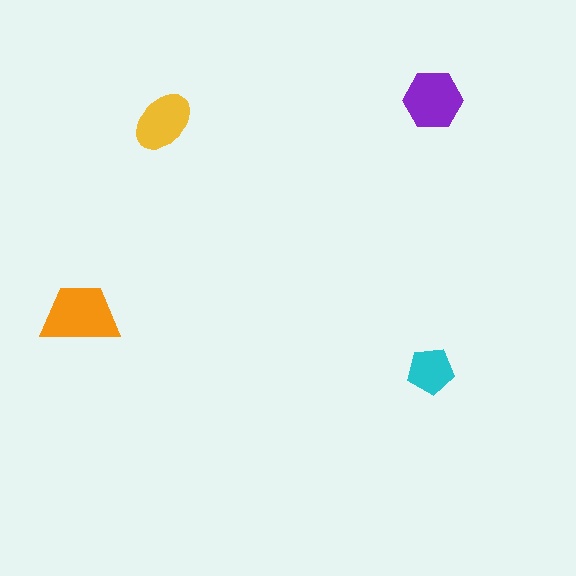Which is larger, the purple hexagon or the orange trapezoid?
The orange trapezoid.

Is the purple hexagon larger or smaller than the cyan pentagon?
Larger.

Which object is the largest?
The orange trapezoid.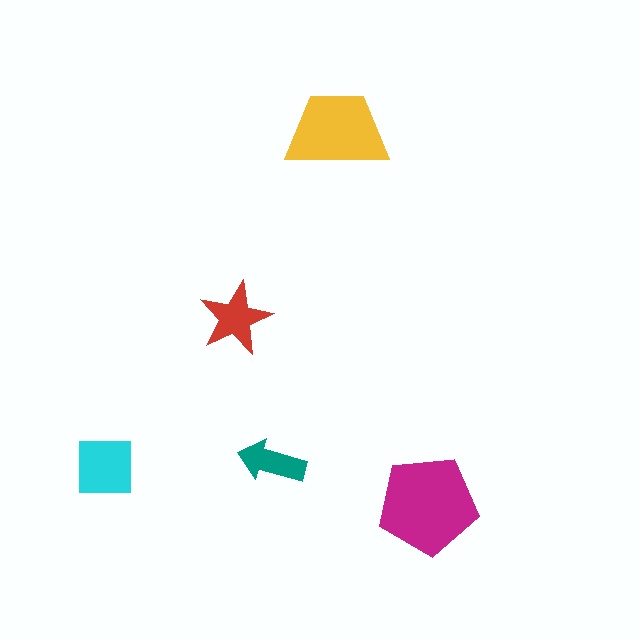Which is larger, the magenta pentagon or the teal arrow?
The magenta pentagon.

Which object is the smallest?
The teal arrow.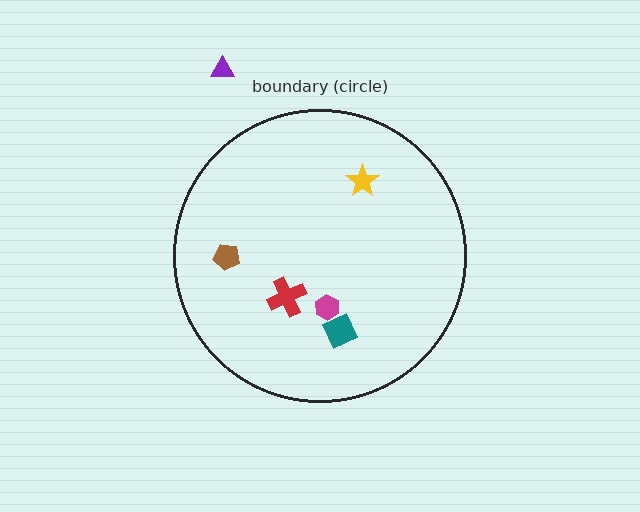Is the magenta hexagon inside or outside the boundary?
Inside.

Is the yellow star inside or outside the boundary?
Inside.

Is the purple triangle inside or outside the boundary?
Outside.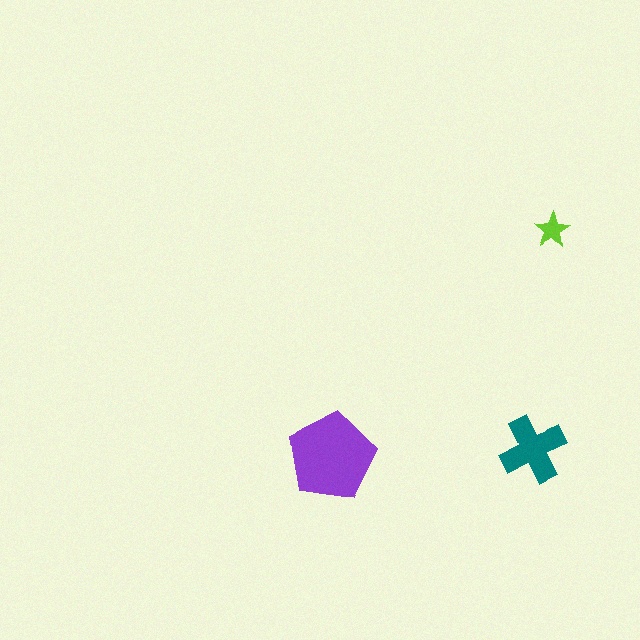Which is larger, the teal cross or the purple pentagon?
The purple pentagon.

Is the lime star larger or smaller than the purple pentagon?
Smaller.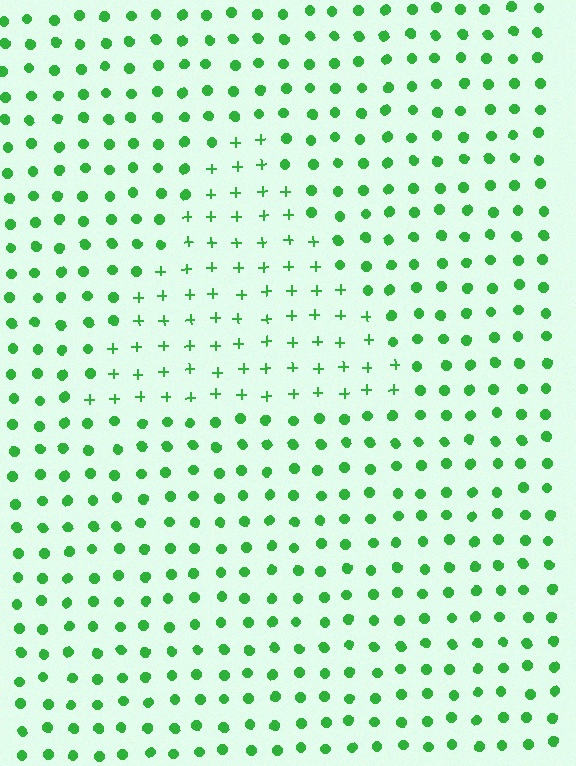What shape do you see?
I see a triangle.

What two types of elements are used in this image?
The image uses plus signs inside the triangle region and circles outside it.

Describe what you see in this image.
The image is filled with small green elements arranged in a uniform grid. A triangle-shaped region contains plus signs, while the surrounding area contains circles. The boundary is defined purely by the change in element shape.